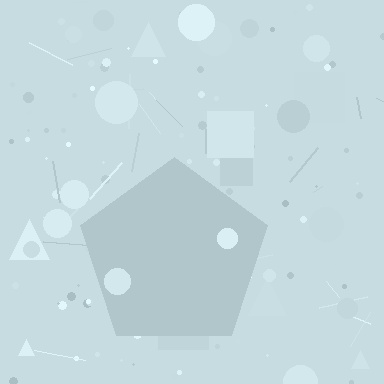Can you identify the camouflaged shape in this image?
The camouflaged shape is a pentagon.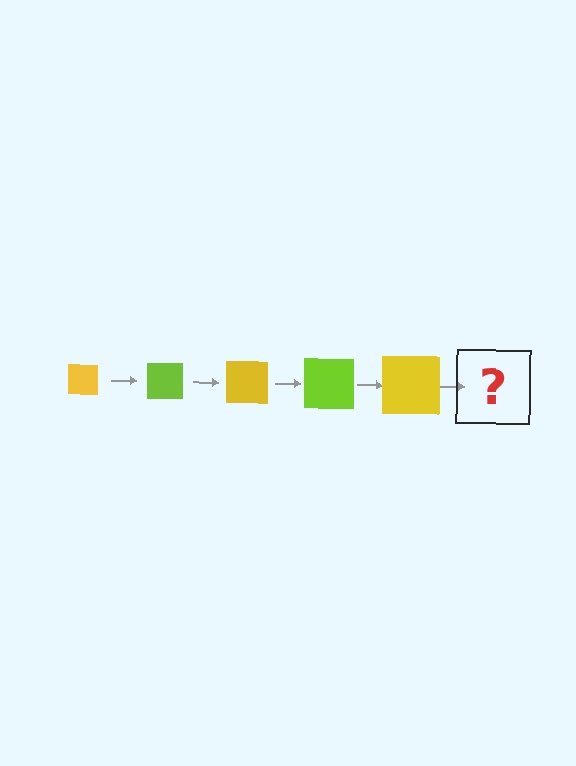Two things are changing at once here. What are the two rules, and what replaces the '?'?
The two rules are that the square grows larger each step and the color cycles through yellow and lime. The '?' should be a lime square, larger than the previous one.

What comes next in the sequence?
The next element should be a lime square, larger than the previous one.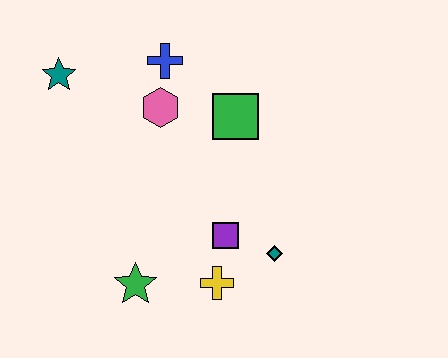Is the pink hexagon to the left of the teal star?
No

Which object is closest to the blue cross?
The pink hexagon is closest to the blue cross.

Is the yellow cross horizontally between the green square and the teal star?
Yes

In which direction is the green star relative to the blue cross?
The green star is below the blue cross.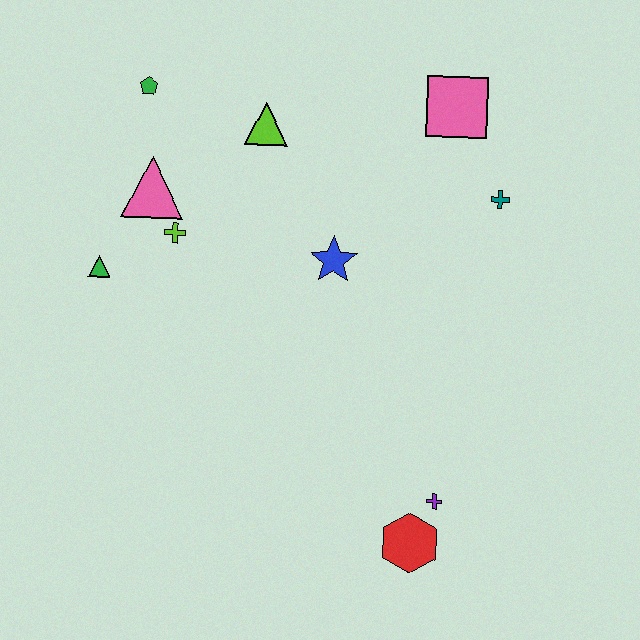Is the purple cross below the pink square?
Yes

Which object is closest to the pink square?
The teal cross is closest to the pink square.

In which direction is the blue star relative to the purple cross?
The blue star is above the purple cross.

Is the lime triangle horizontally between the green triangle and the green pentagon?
No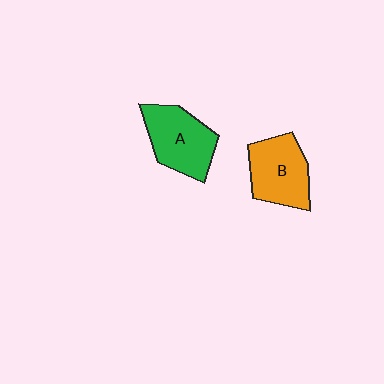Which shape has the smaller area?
Shape B (orange).